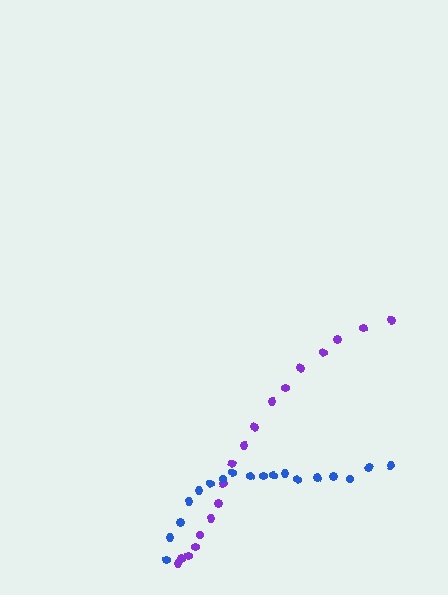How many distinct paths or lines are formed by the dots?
There are 2 distinct paths.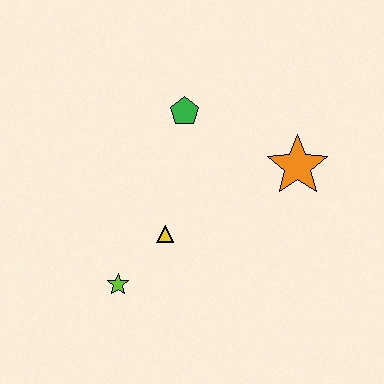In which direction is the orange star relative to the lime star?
The orange star is to the right of the lime star.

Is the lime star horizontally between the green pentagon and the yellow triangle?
No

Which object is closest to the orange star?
The green pentagon is closest to the orange star.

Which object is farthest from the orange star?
The lime star is farthest from the orange star.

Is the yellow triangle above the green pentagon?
No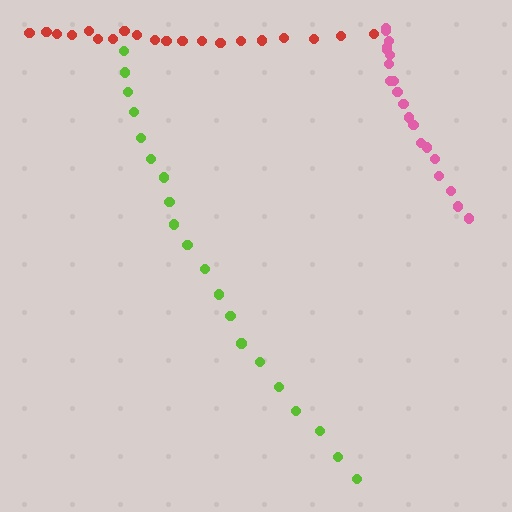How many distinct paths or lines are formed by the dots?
There are 3 distinct paths.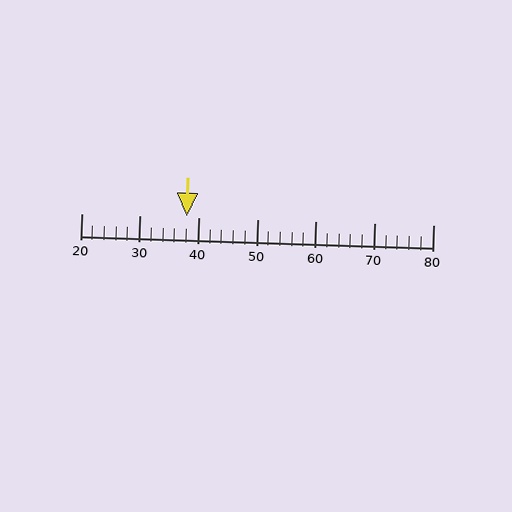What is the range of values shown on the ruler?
The ruler shows values from 20 to 80.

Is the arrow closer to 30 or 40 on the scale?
The arrow is closer to 40.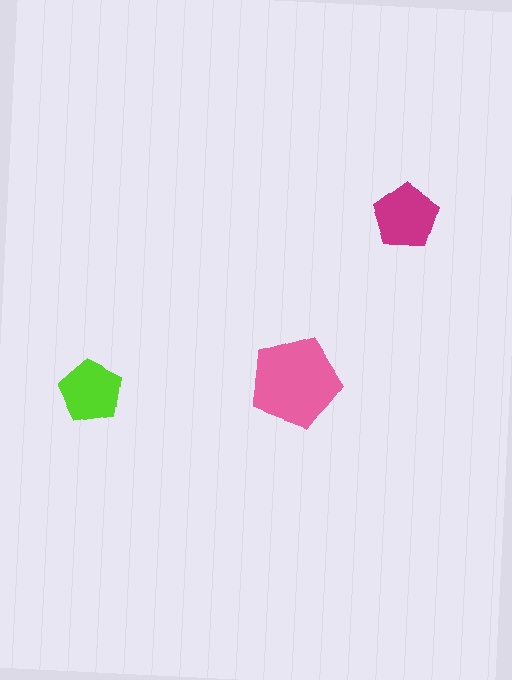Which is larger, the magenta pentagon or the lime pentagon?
The magenta one.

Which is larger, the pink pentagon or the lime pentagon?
The pink one.